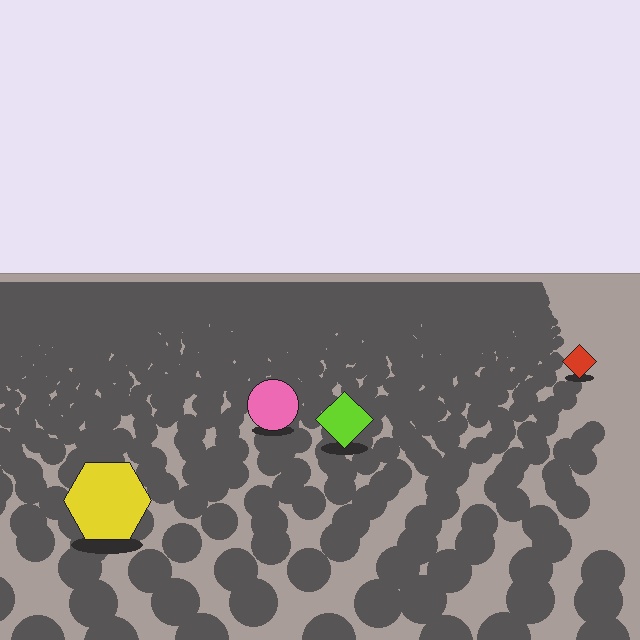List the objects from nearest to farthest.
From nearest to farthest: the yellow hexagon, the lime diamond, the pink circle, the red diamond.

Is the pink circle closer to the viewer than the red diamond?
Yes. The pink circle is closer — you can tell from the texture gradient: the ground texture is coarser near it.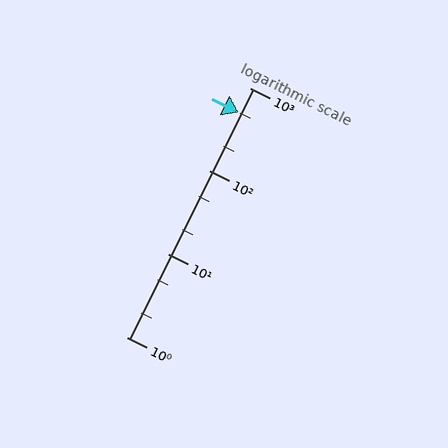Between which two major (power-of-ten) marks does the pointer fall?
The pointer is between 100 and 1000.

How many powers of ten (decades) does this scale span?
The scale spans 3 decades, from 1 to 1000.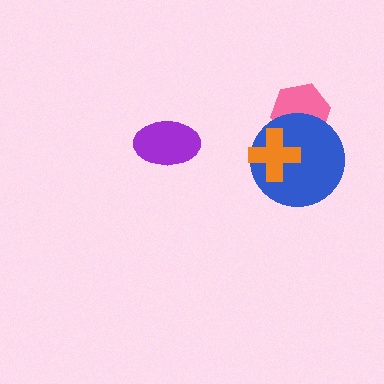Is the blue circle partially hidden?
Yes, it is partially covered by another shape.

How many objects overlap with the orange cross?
2 objects overlap with the orange cross.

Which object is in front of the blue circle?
The orange cross is in front of the blue circle.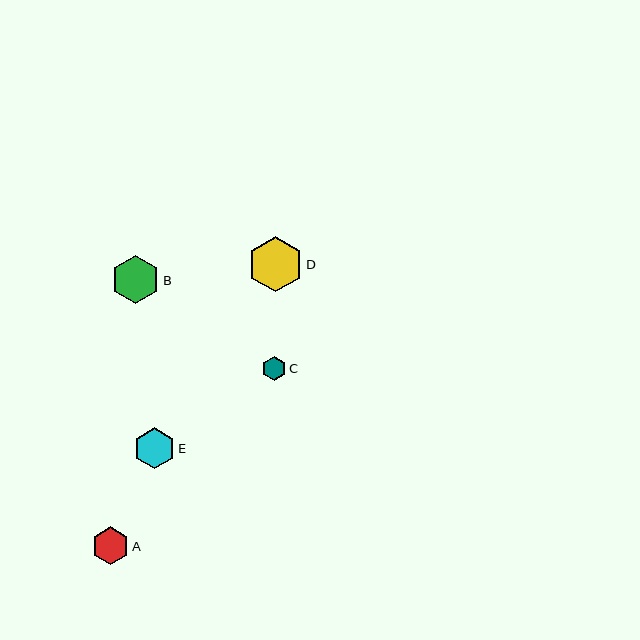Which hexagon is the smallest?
Hexagon C is the smallest with a size of approximately 24 pixels.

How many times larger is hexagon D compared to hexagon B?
Hexagon D is approximately 1.1 times the size of hexagon B.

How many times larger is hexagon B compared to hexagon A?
Hexagon B is approximately 1.3 times the size of hexagon A.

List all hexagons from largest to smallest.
From largest to smallest: D, B, E, A, C.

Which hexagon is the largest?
Hexagon D is the largest with a size of approximately 55 pixels.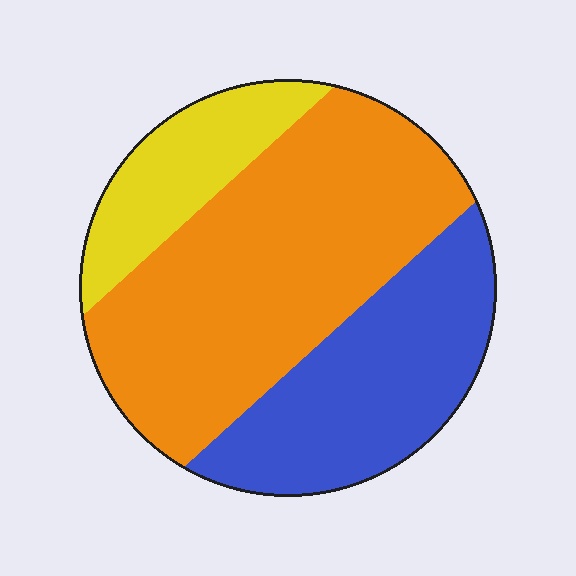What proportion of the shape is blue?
Blue covers about 30% of the shape.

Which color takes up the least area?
Yellow, at roughly 15%.